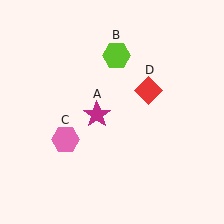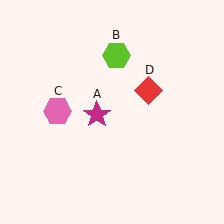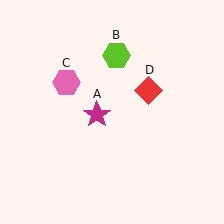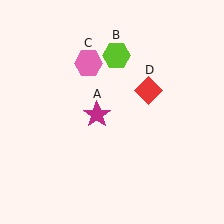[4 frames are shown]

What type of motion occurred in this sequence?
The pink hexagon (object C) rotated clockwise around the center of the scene.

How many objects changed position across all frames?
1 object changed position: pink hexagon (object C).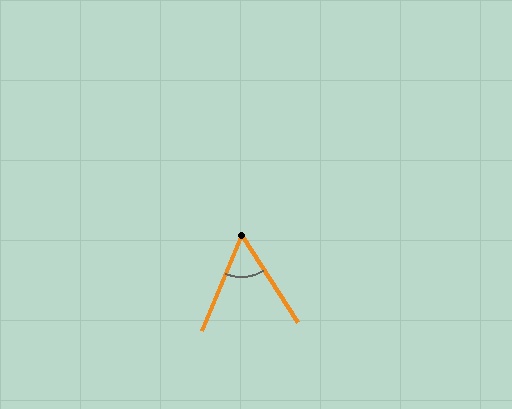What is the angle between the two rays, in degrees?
Approximately 55 degrees.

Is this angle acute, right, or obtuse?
It is acute.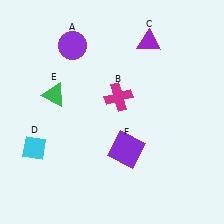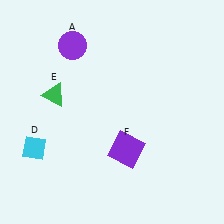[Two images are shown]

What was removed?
The magenta cross (B), the purple triangle (C) were removed in Image 2.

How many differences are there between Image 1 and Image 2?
There are 2 differences between the two images.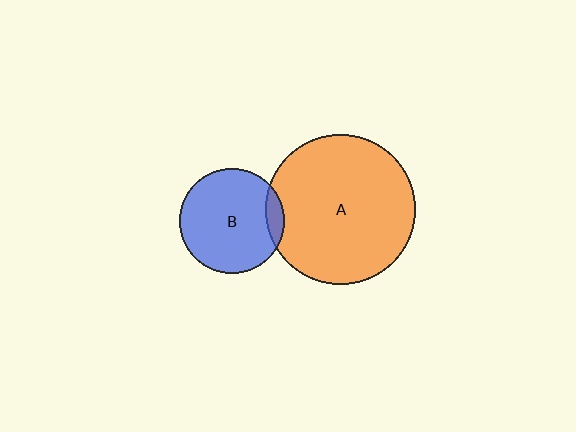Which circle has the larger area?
Circle A (orange).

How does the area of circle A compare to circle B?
Approximately 2.0 times.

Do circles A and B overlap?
Yes.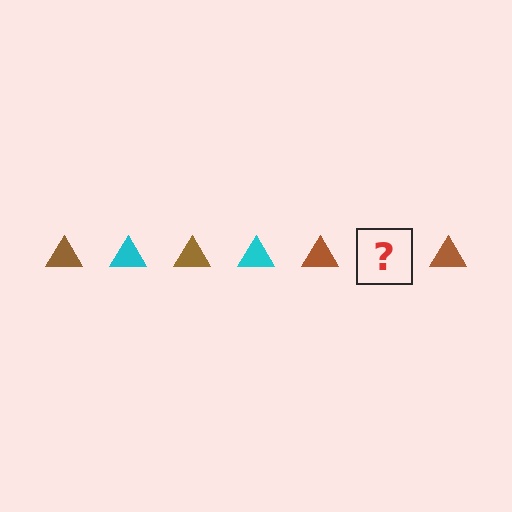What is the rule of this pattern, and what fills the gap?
The rule is that the pattern cycles through brown, cyan triangles. The gap should be filled with a cyan triangle.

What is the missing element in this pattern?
The missing element is a cyan triangle.